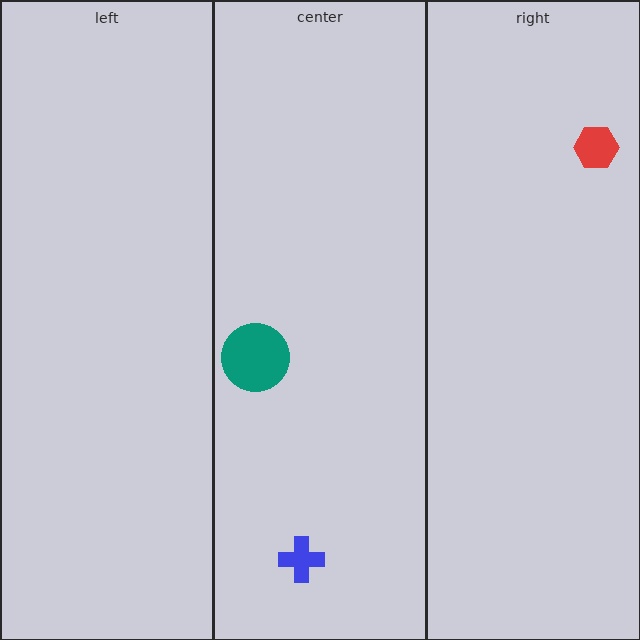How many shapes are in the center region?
2.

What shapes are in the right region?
The red hexagon.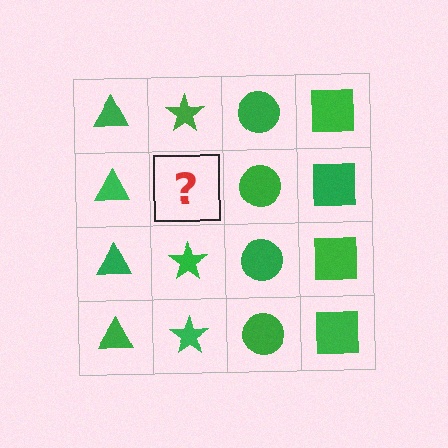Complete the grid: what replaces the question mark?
The question mark should be replaced with a green star.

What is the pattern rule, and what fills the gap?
The rule is that each column has a consistent shape. The gap should be filled with a green star.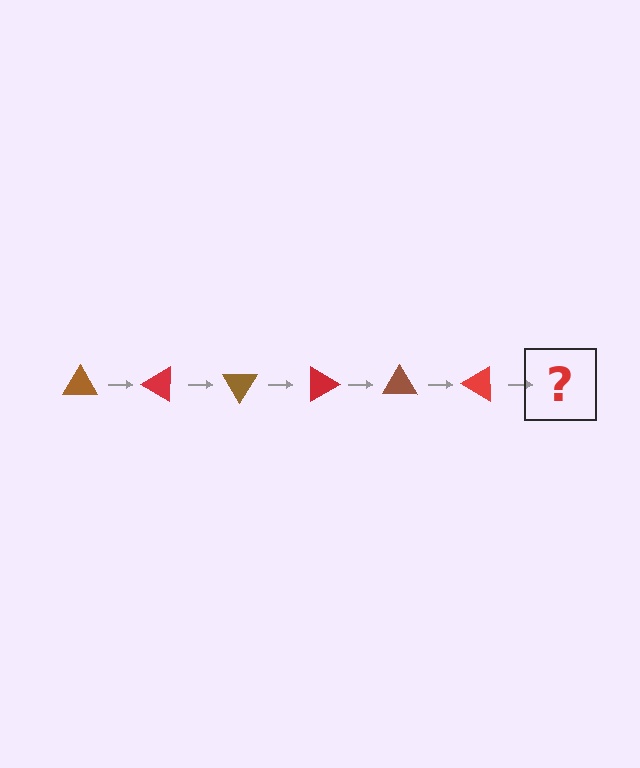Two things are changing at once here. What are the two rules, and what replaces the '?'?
The two rules are that it rotates 30 degrees each step and the color cycles through brown and red. The '?' should be a brown triangle, rotated 180 degrees from the start.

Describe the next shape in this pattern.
It should be a brown triangle, rotated 180 degrees from the start.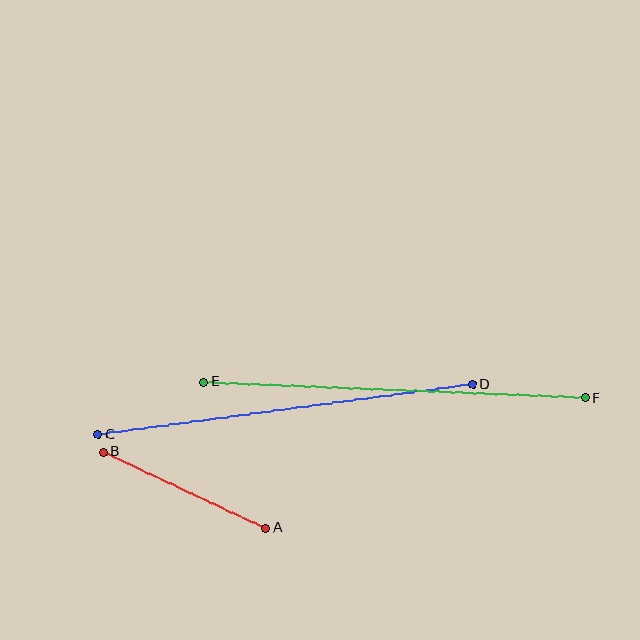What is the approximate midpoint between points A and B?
The midpoint is at approximately (185, 490) pixels.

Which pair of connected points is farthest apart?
Points E and F are farthest apart.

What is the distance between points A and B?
The distance is approximately 180 pixels.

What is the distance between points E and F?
The distance is approximately 382 pixels.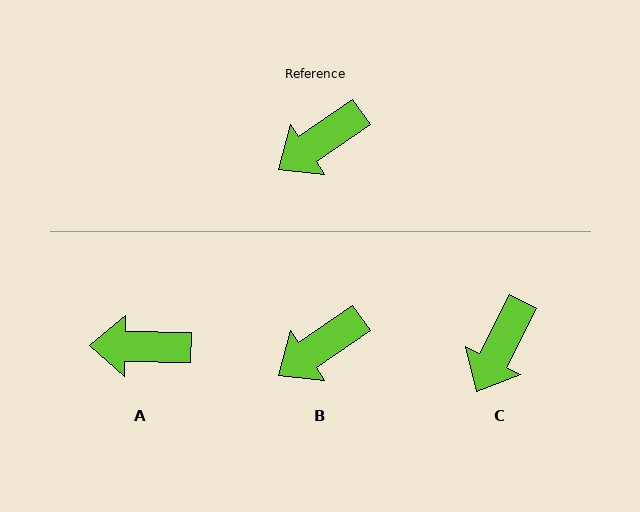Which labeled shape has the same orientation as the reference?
B.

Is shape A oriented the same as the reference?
No, it is off by about 36 degrees.